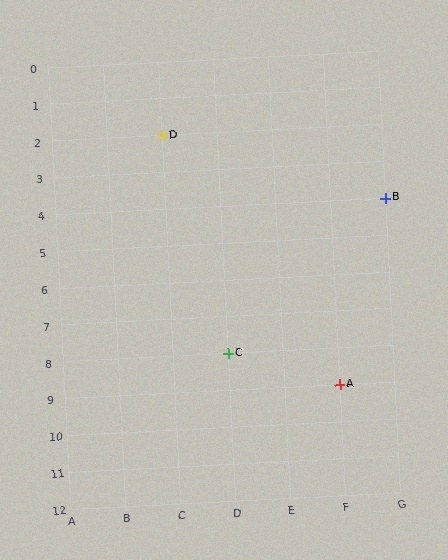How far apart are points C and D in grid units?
Points C and D are 1 column and 6 rows apart (about 6.1 grid units diagonally).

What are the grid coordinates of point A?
Point A is at grid coordinates (F, 9).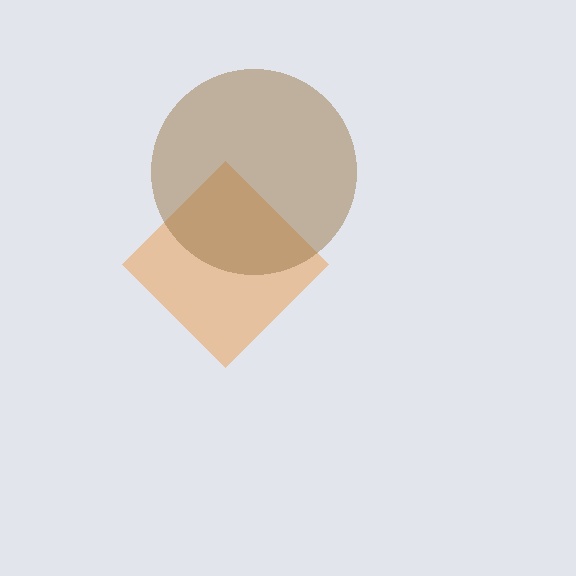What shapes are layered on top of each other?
The layered shapes are: an orange diamond, a brown circle.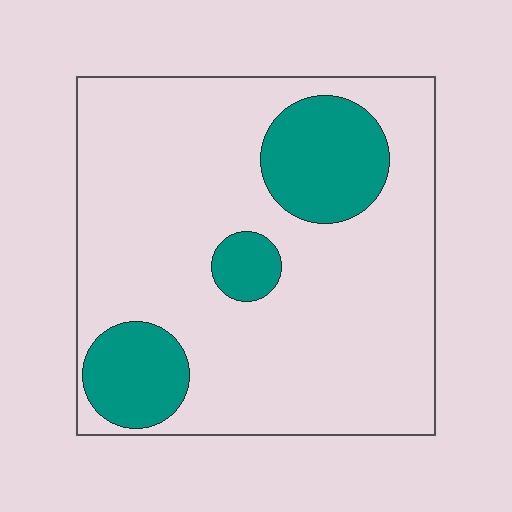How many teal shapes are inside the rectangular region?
3.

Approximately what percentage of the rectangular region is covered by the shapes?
Approximately 20%.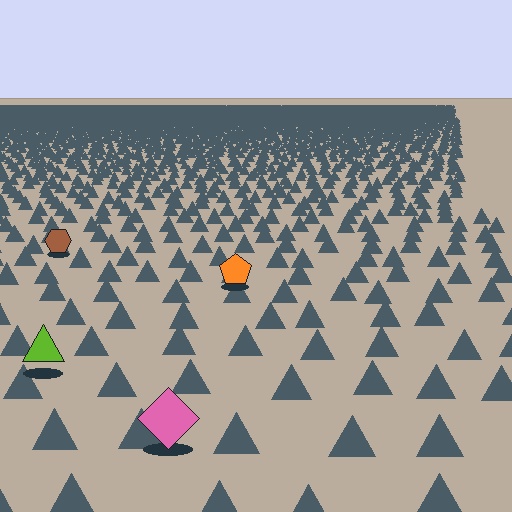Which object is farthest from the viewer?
The brown hexagon is farthest from the viewer. It appears smaller and the ground texture around it is denser.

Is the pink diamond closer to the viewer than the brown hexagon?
Yes. The pink diamond is closer — you can tell from the texture gradient: the ground texture is coarser near it.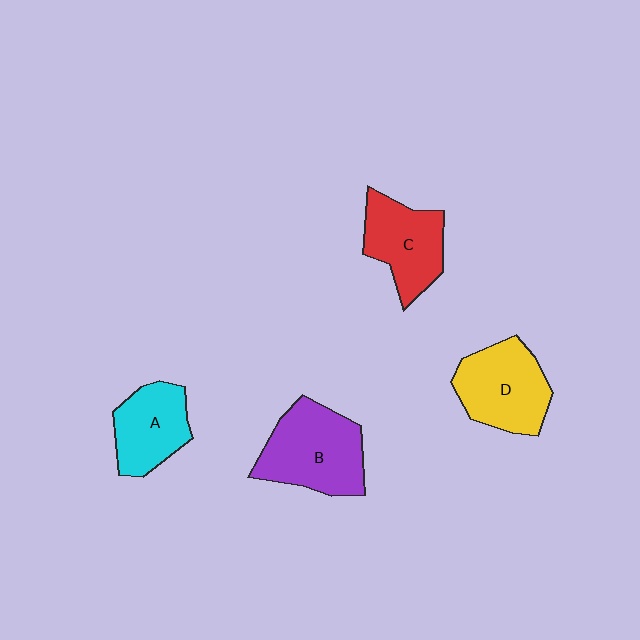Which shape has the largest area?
Shape B (purple).